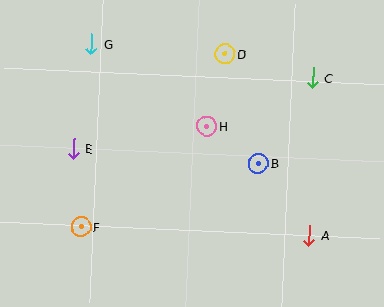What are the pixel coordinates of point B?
Point B is at (258, 163).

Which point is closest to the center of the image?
Point H at (207, 126) is closest to the center.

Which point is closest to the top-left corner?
Point G is closest to the top-left corner.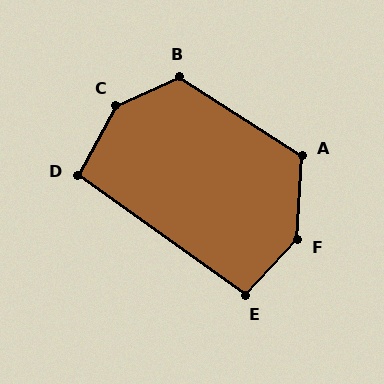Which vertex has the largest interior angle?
C, at approximately 142 degrees.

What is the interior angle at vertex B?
Approximately 123 degrees (obtuse).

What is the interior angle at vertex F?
Approximately 140 degrees (obtuse).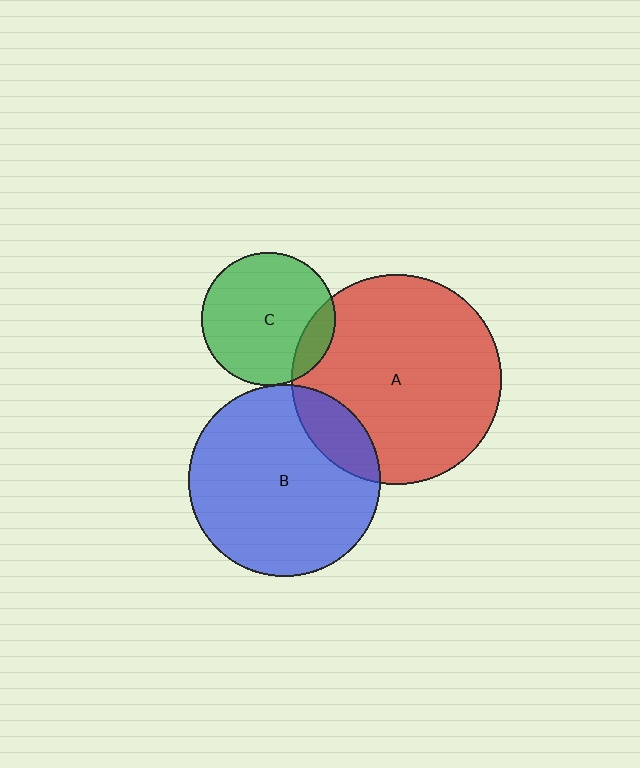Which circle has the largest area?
Circle A (red).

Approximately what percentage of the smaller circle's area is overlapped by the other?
Approximately 15%.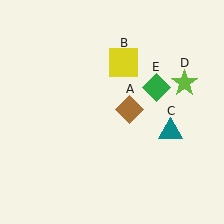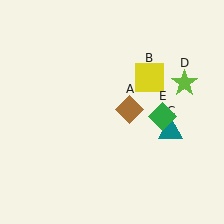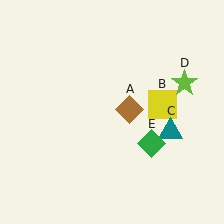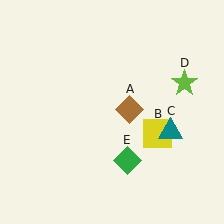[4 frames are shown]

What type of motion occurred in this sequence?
The yellow square (object B), green diamond (object E) rotated clockwise around the center of the scene.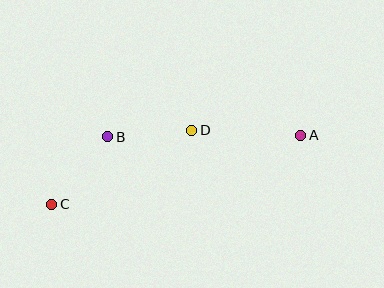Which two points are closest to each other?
Points B and D are closest to each other.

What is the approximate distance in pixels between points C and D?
The distance between C and D is approximately 158 pixels.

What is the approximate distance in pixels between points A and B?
The distance between A and B is approximately 193 pixels.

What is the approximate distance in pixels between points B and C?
The distance between B and C is approximately 87 pixels.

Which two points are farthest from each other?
Points A and C are farthest from each other.